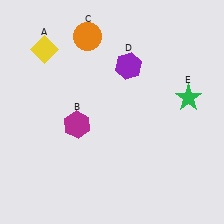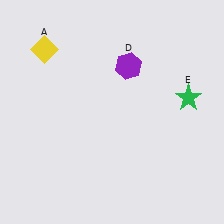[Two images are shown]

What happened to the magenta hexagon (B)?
The magenta hexagon (B) was removed in Image 2. It was in the bottom-left area of Image 1.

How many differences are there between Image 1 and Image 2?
There are 2 differences between the two images.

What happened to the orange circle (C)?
The orange circle (C) was removed in Image 2. It was in the top-left area of Image 1.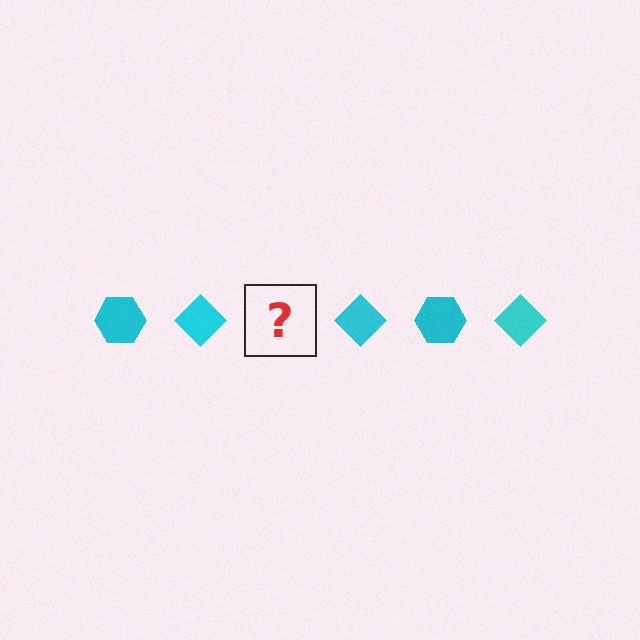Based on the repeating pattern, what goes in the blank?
The blank should be a cyan hexagon.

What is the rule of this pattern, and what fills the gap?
The rule is that the pattern cycles through hexagon, diamond shapes in cyan. The gap should be filled with a cyan hexagon.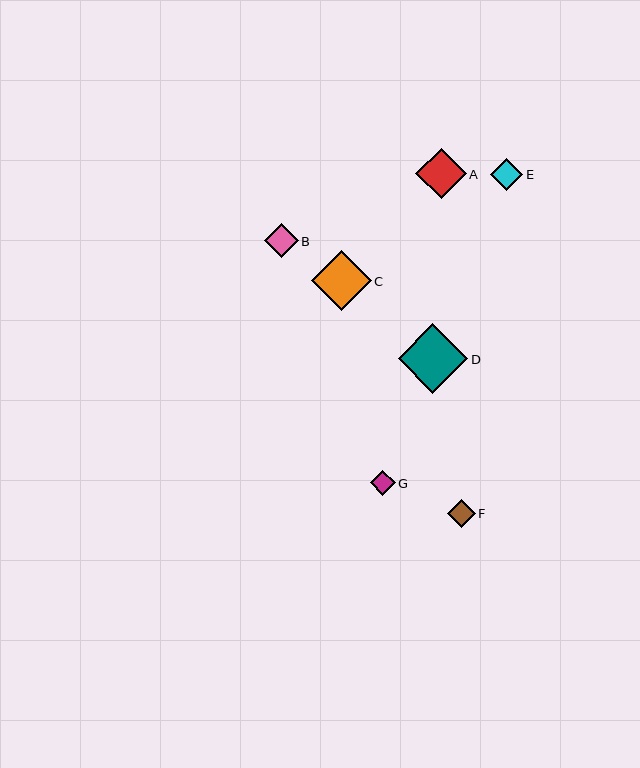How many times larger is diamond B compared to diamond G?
Diamond B is approximately 1.3 times the size of diamond G.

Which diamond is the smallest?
Diamond G is the smallest with a size of approximately 25 pixels.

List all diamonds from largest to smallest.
From largest to smallest: D, C, A, B, E, F, G.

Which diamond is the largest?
Diamond D is the largest with a size of approximately 70 pixels.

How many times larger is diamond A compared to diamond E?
Diamond A is approximately 1.6 times the size of diamond E.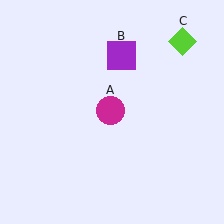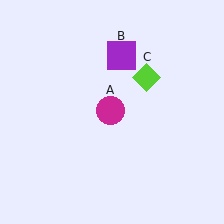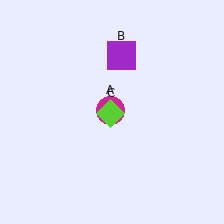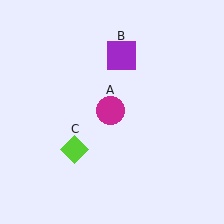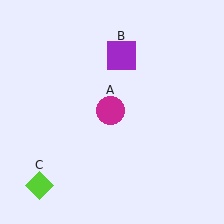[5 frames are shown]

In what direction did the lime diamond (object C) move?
The lime diamond (object C) moved down and to the left.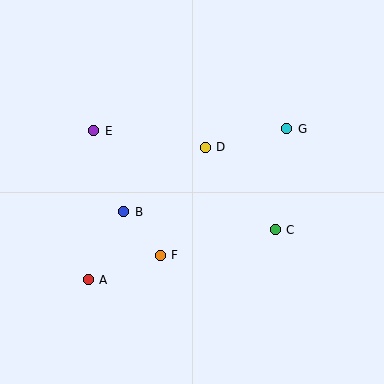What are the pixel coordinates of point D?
Point D is at (205, 147).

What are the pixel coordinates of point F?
Point F is at (160, 255).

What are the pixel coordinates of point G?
Point G is at (287, 129).